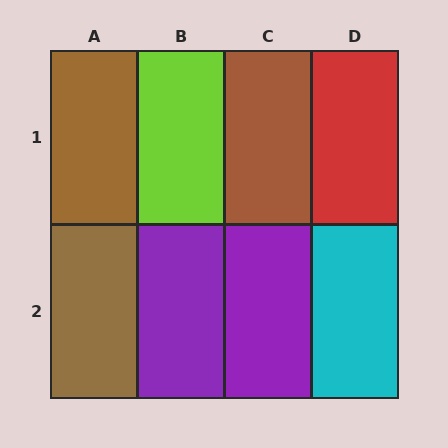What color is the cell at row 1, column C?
Brown.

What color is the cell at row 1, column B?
Lime.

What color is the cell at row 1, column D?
Red.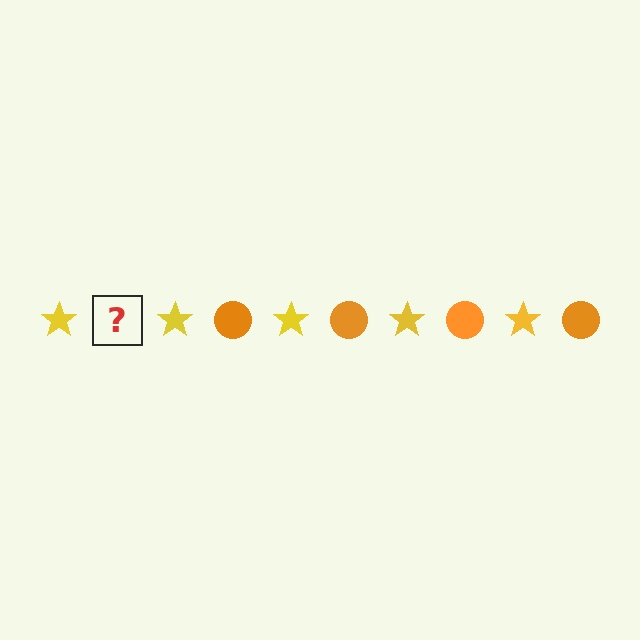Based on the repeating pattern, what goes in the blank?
The blank should be an orange circle.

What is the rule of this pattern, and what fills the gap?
The rule is that the pattern alternates between yellow star and orange circle. The gap should be filled with an orange circle.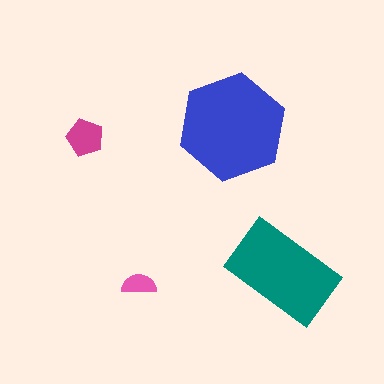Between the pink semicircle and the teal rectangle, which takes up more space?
The teal rectangle.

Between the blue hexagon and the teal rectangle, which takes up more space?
The blue hexagon.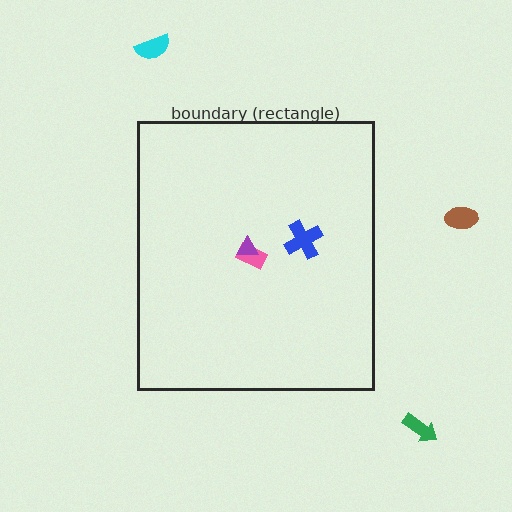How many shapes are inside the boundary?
3 inside, 3 outside.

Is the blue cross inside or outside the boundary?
Inside.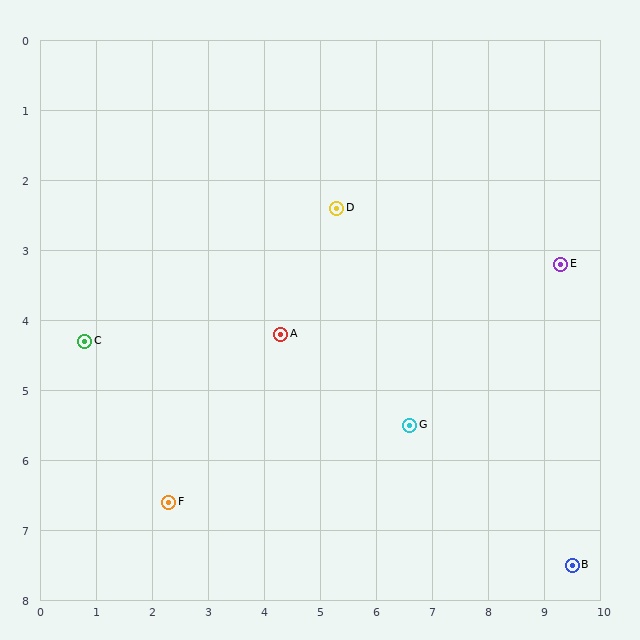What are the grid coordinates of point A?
Point A is at approximately (4.3, 4.2).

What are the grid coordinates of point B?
Point B is at approximately (9.5, 7.5).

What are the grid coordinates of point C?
Point C is at approximately (0.8, 4.3).